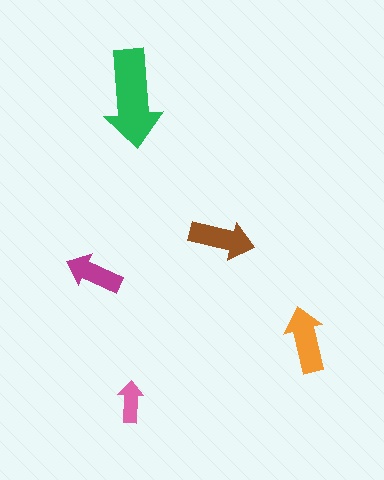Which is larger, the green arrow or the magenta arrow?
The green one.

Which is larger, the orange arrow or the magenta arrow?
The orange one.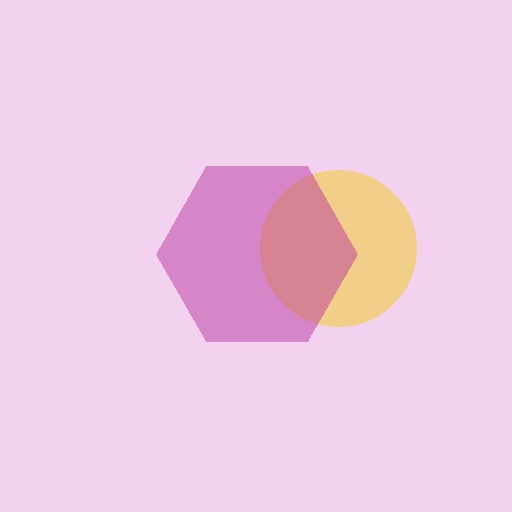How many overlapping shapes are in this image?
There are 2 overlapping shapes in the image.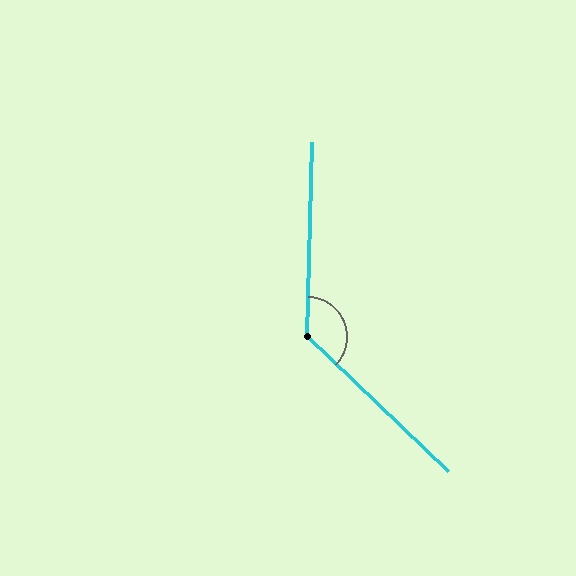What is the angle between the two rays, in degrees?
Approximately 132 degrees.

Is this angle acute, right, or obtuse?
It is obtuse.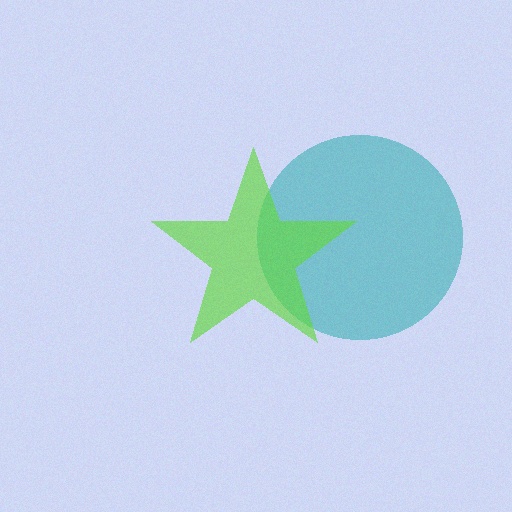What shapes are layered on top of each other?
The layered shapes are: a teal circle, a lime star.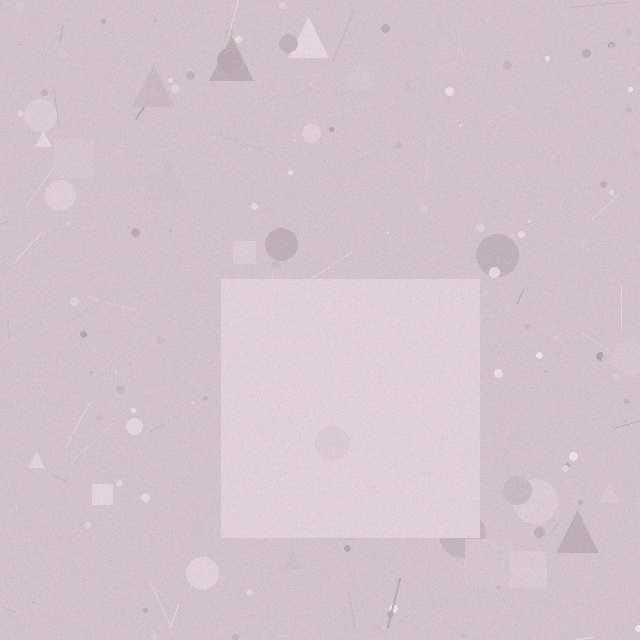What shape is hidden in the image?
A square is hidden in the image.